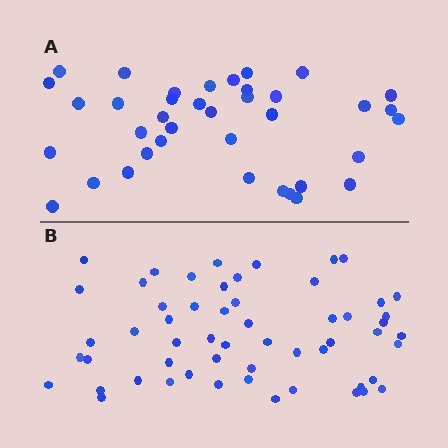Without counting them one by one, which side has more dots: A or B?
Region B (the bottom region) has more dots.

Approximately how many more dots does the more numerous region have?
Region B has approximately 20 more dots than region A.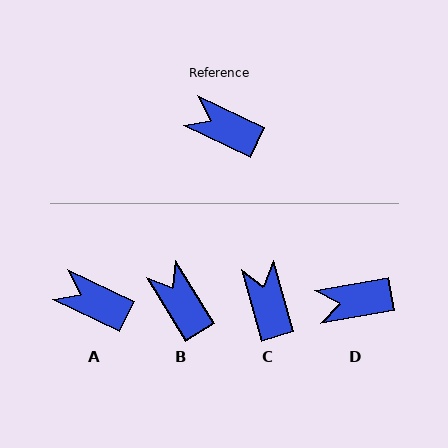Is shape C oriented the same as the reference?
No, it is off by about 49 degrees.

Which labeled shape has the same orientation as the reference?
A.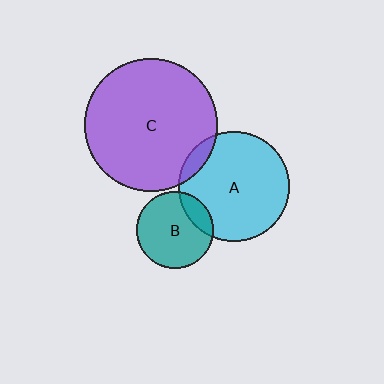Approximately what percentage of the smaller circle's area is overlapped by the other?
Approximately 10%.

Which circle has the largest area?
Circle C (purple).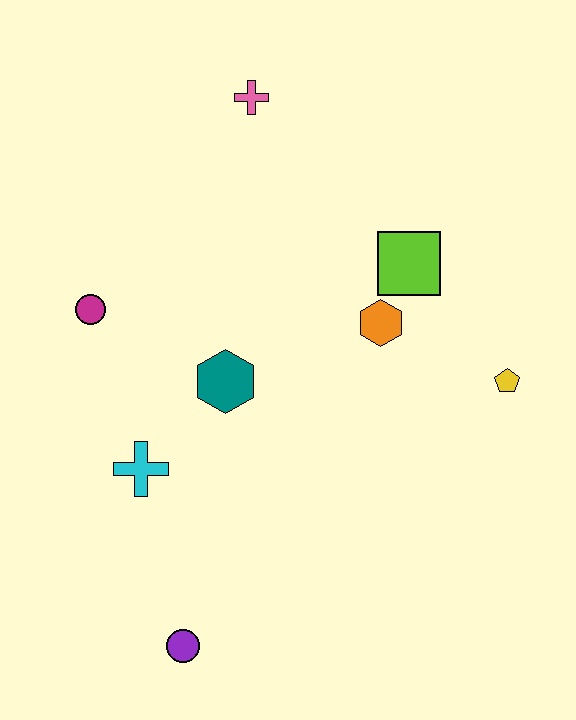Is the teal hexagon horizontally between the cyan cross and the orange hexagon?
Yes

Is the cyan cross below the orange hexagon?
Yes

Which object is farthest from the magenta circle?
The yellow pentagon is farthest from the magenta circle.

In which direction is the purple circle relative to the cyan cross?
The purple circle is below the cyan cross.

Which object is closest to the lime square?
The orange hexagon is closest to the lime square.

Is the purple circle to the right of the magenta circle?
Yes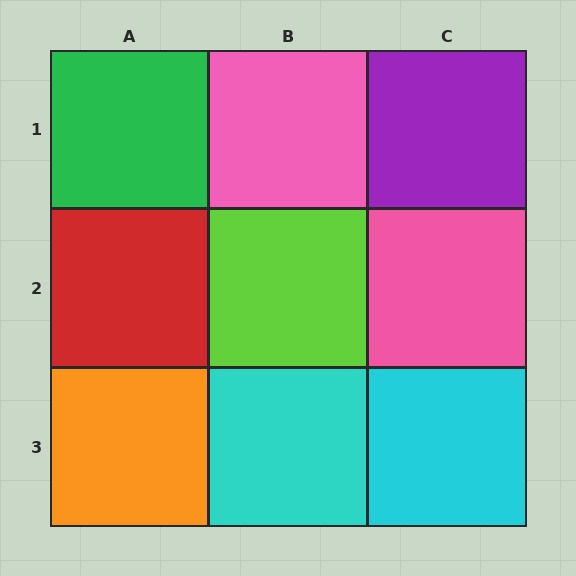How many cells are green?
1 cell is green.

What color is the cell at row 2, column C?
Pink.